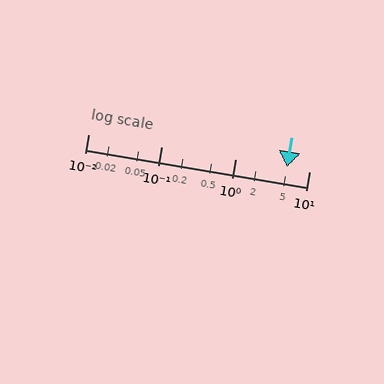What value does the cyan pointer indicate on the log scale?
The pointer indicates approximately 5.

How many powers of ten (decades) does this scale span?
The scale spans 3 decades, from 0.01 to 10.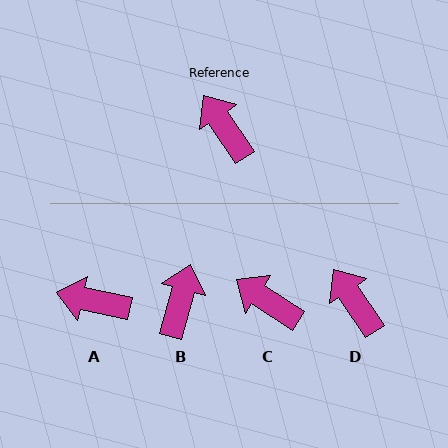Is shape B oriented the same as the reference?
No, it is off by about 49 degrees.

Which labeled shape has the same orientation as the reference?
D.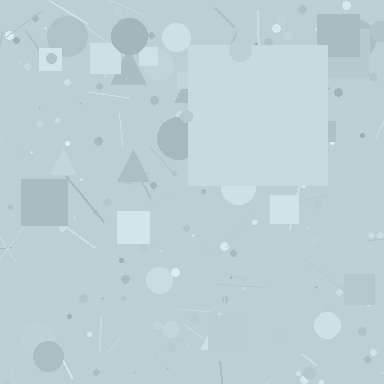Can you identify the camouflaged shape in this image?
The camouflaged shape is a square.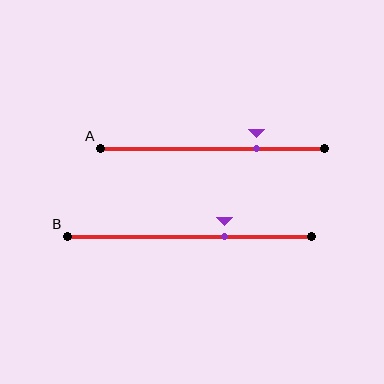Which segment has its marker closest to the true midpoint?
Segment B has its marker closest to the true midpoint.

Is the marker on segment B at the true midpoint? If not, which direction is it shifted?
No, the marker on segment B is shifted to the right by about 15% of the segment length.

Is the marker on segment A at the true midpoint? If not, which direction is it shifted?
No, the marker on segment A is shifted to the right by about 20% of the segment length.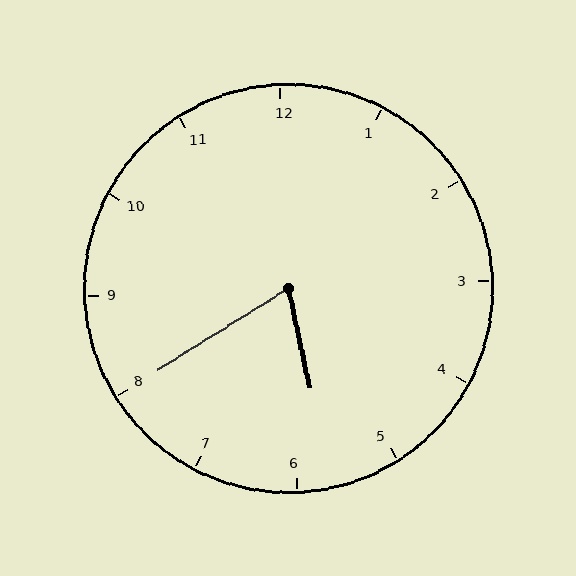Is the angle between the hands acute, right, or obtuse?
It is acute.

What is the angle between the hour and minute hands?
Approximately 70 degrees.